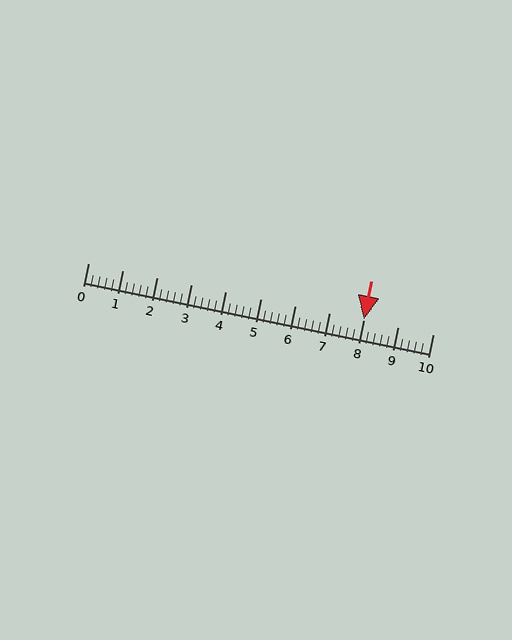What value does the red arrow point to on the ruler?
The red arrow points to approximately 8.0.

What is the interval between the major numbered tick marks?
The major tick marks are spaced 1 units apart.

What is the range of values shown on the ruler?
The ruler shows values from 0 to 10.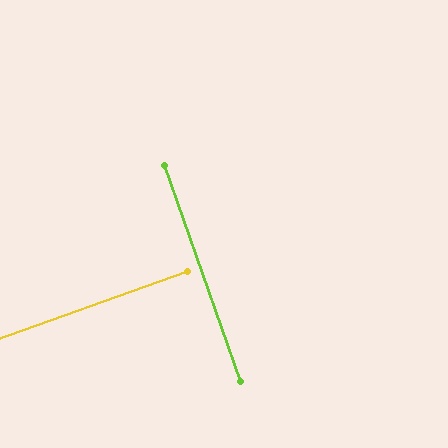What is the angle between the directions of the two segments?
Approximately 90 degrees.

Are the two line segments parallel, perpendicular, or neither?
Perpendicular — they meet at approximately 90°.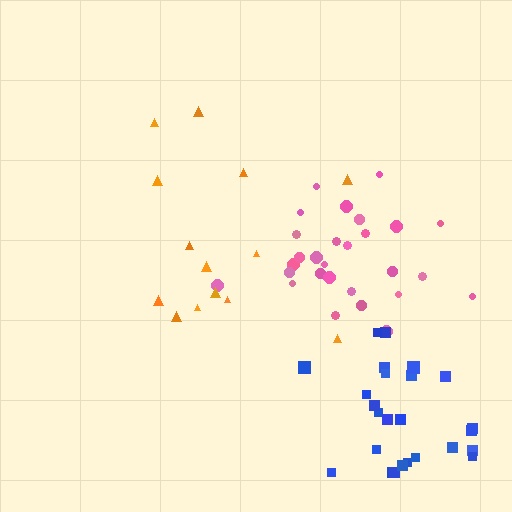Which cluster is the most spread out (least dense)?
Orange.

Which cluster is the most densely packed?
Pink.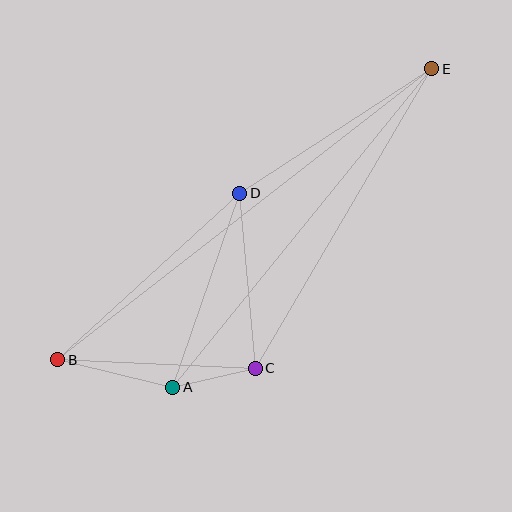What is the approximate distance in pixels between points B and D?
The distance between B and D is approximately 247 pixels.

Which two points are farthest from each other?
Points B and E are farthest from each other.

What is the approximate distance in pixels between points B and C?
The distance between B and C is approximately 198 pixels.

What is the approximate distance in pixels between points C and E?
The distance between C and E is approximately 347 pixels.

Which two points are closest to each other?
Points A and C are closest to each other.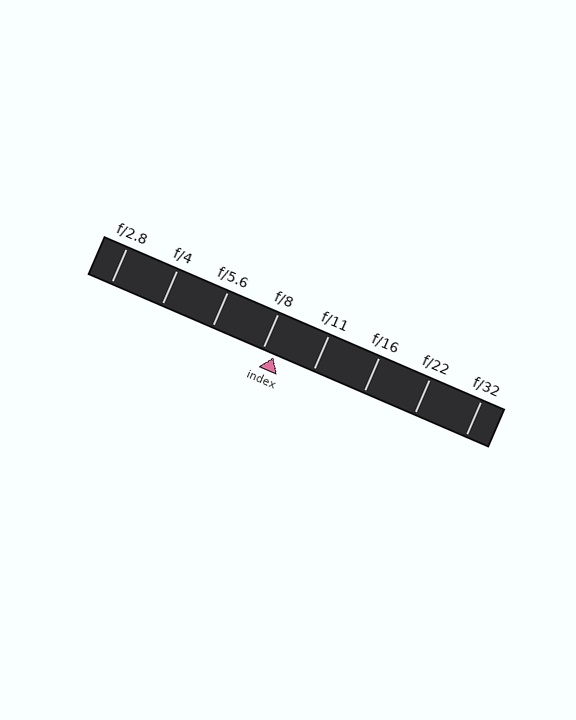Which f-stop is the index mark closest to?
The index mark is closest to f/8.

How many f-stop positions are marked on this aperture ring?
There are 8 f-stop positions marked.